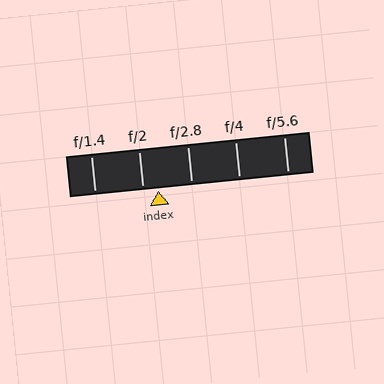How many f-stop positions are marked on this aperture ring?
There are 5 f-stop positions marked.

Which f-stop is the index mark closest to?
The index mark is closest to f/2.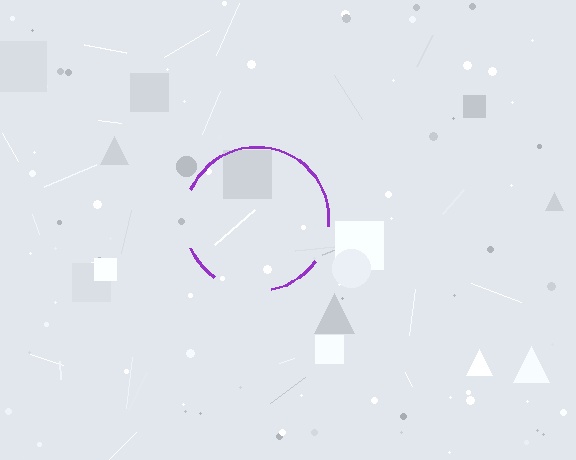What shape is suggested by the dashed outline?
The dashed outline suggests a circle.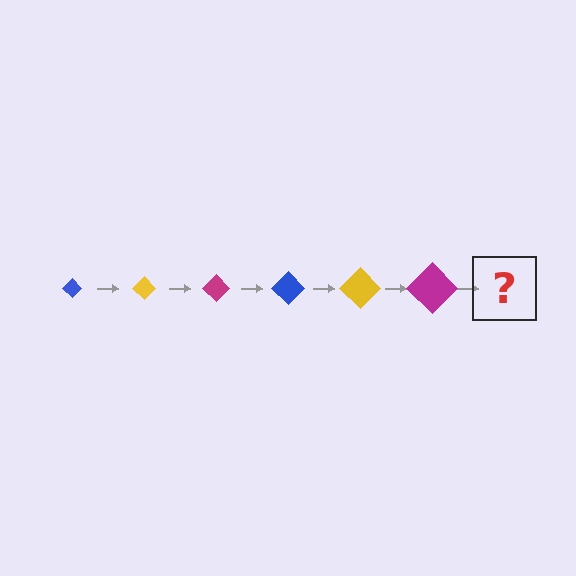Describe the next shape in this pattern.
It should be a blue diamond, larger than the previous one.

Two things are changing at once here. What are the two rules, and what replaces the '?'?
The two rules are that the diamond grows larger each step and the color cycles through blue, yellow, and magenta. The '?' should be a blue diamond, larger than the previous one.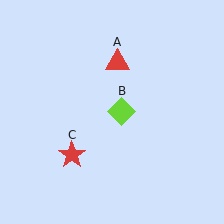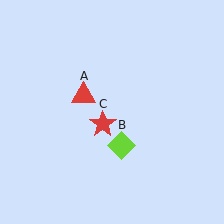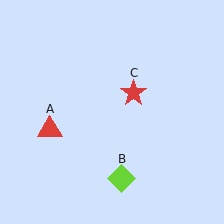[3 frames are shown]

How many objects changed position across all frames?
3 objects changed position: red triangle (object A), lime diamond (object B), red star (object C).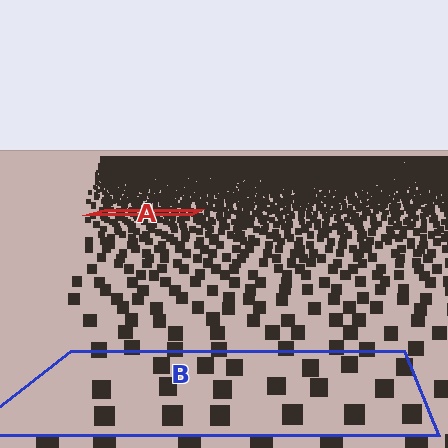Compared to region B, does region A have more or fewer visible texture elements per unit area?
Region A has more texture elements per unit area — they are packed more densely because it is farther away.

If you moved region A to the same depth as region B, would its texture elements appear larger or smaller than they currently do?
They would appear larger. At a closer depth, the same texture elements are projected at a bigger on-screen size.